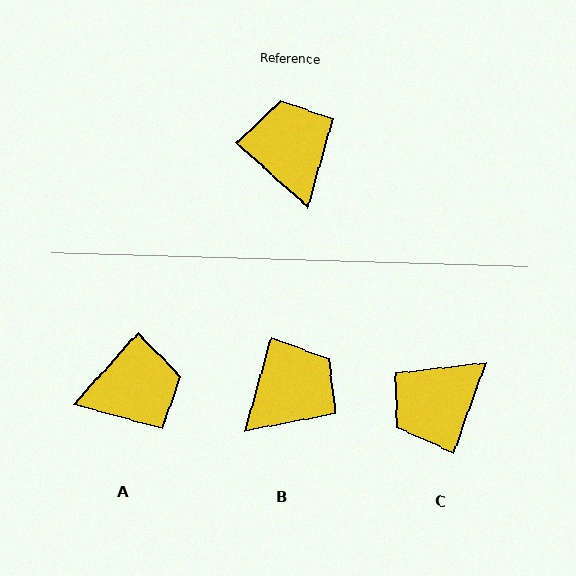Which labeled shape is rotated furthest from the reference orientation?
C, about 112 degrees away.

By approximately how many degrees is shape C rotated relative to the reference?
Approximately 112 degrees counter-clockwise.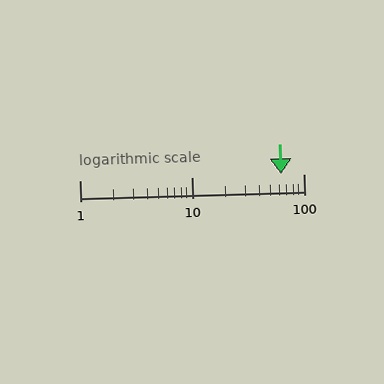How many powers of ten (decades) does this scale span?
The scale spans 2 decades, from 1 to 100.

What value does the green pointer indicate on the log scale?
The pointer indicates approximately 63.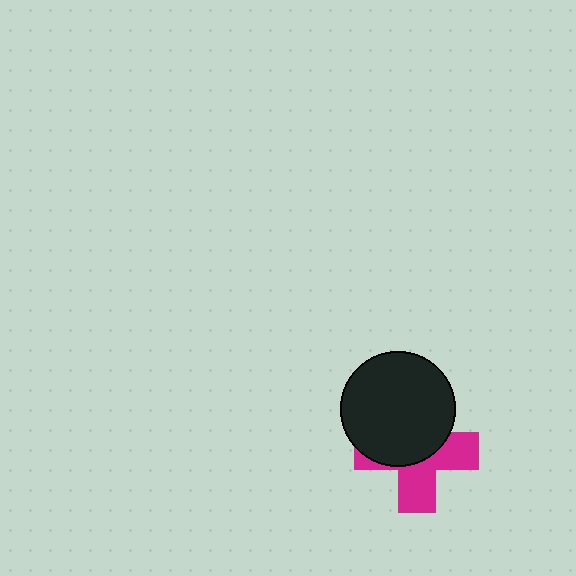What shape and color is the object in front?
The object in front is a black circle.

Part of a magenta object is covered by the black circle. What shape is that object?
It is a cross.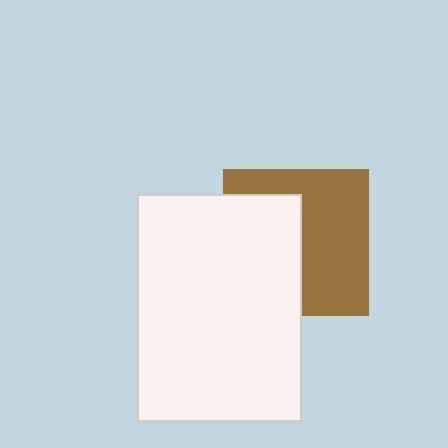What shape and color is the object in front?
The object in front is a white rectangle.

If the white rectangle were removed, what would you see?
You would see the complete brown square.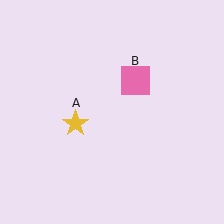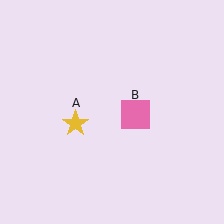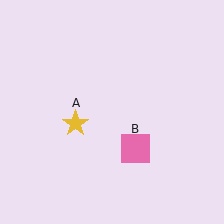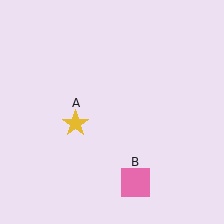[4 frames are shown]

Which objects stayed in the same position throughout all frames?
Yellow star (object A) remained stationary.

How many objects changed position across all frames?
1 object changed position: pink square (object B).